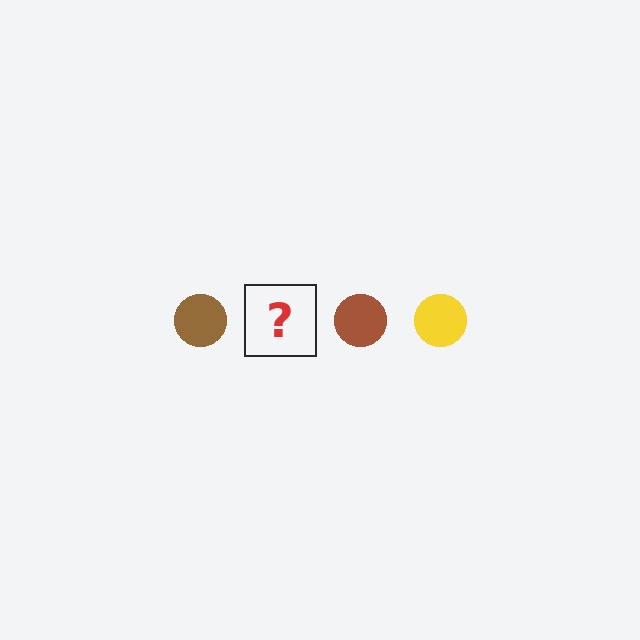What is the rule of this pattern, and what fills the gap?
The rule is that the pattern cycles through brown, yellow circles. The gap should be filled with a yellow circle.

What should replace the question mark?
The question mark should be replaced with a yellow circle.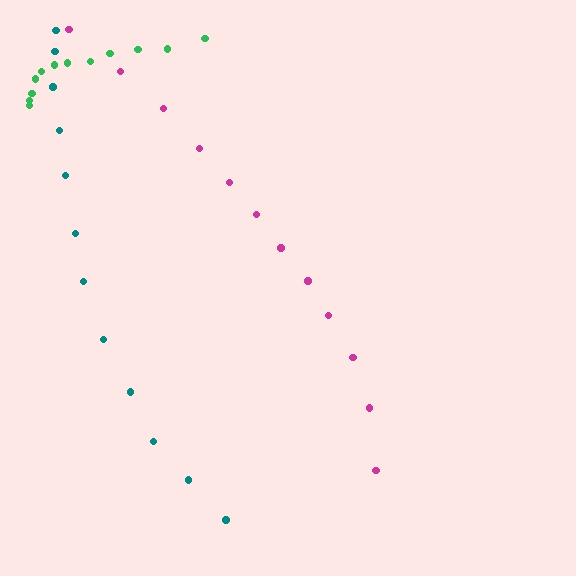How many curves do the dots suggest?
There are 3 distinct paths.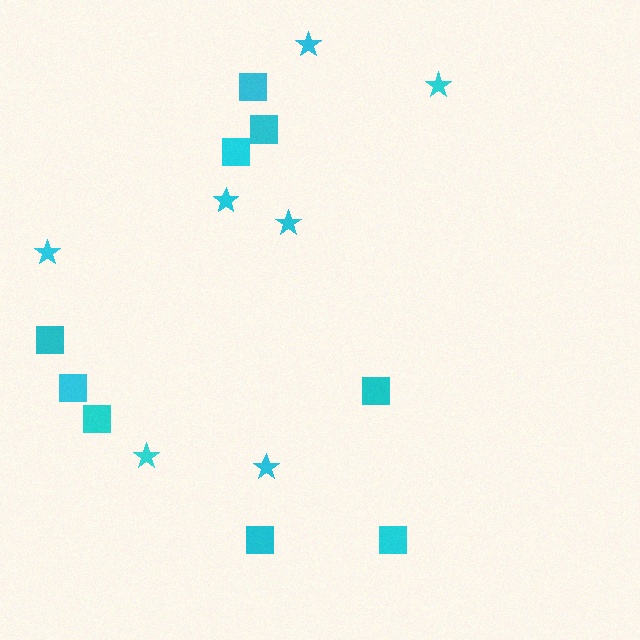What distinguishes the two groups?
There are 2 groups: one group of squares (9) and one group of stars (7).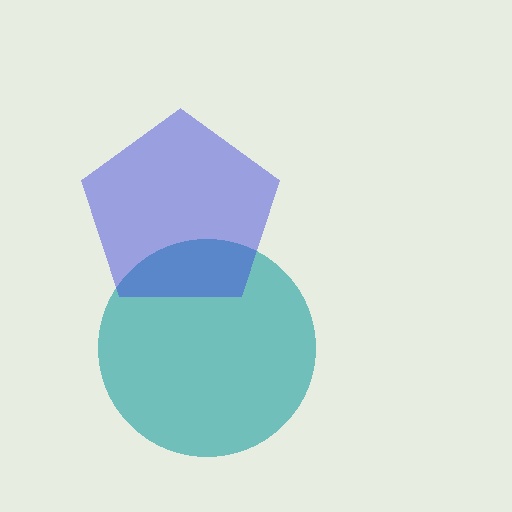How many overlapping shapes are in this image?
There are 2 overlapping shapes in the image.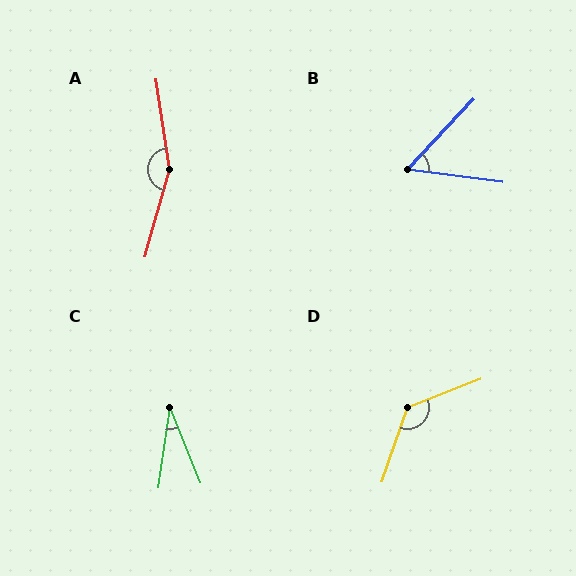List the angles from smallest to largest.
C (30°), B (54°), D (130°), A (156°).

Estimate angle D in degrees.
Approximately 130 degrees.